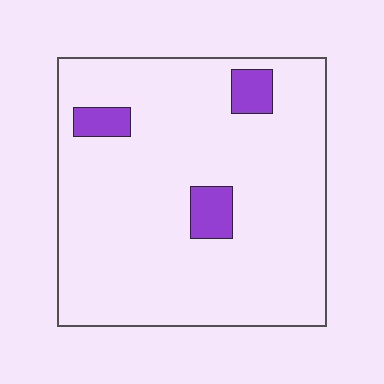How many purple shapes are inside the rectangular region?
3.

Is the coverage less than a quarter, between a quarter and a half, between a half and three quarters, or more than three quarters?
Less than a quarter.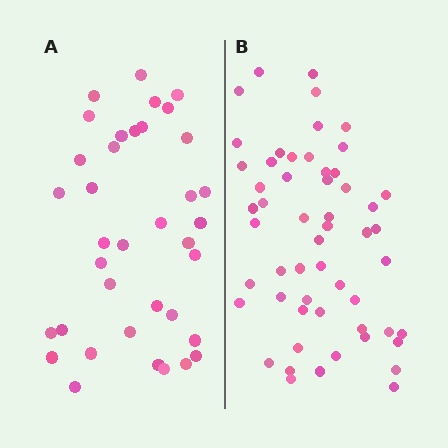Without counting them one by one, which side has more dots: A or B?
Region B (the right region) has more dots.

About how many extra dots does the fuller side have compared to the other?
Region B has approximately 20 more dots than region A.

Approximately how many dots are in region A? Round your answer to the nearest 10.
About 40 dots. (The exact count is 37, which rounds to 40.)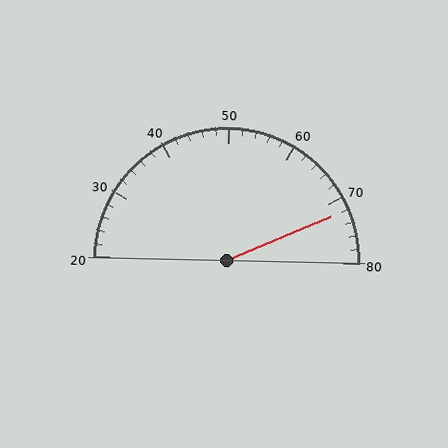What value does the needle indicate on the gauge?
The needle indicates approximately 72.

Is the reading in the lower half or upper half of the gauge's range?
The reading is in the upper half of the range (20 to 80).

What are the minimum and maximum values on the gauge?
The gauge ranges from 20 to 80.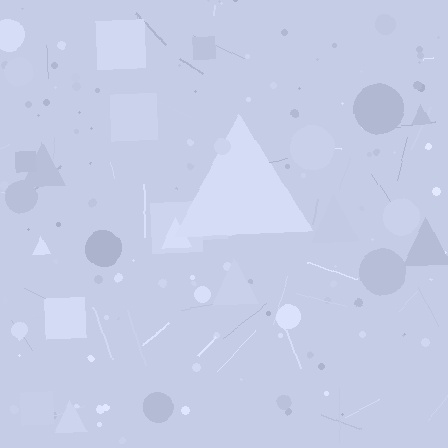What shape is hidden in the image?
A triangle is hidden in the image.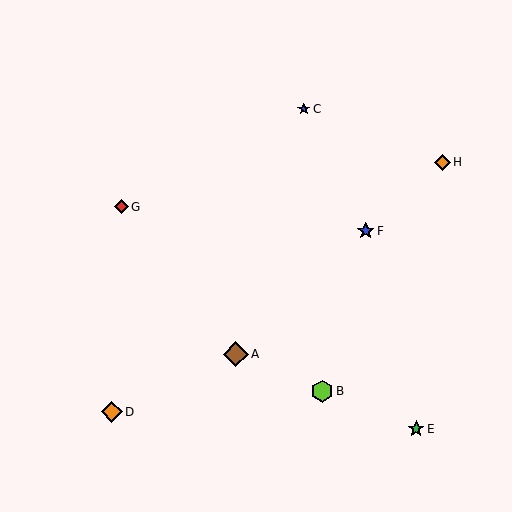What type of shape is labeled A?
Shape A is a brown diamond.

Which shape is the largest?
The brown diamond (labeled A) is the largest.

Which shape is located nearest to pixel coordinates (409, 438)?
The green star (labeled E) at (416, 429) is nearest to that location.